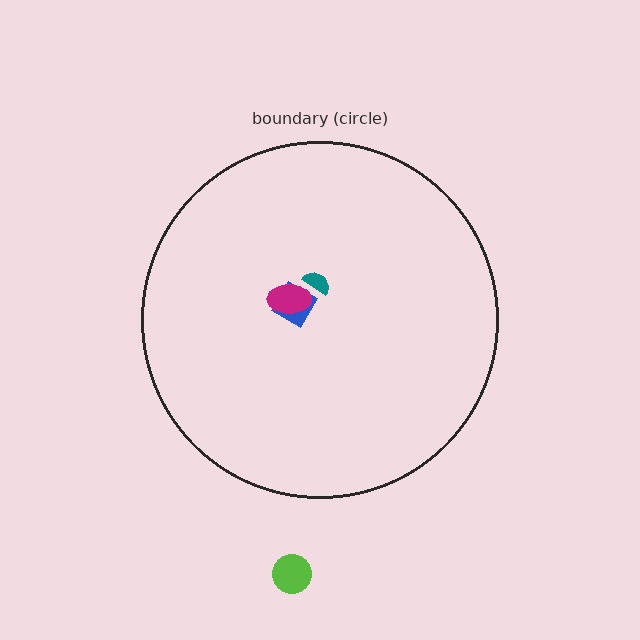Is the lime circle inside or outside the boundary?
Outside.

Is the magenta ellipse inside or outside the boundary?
Inside.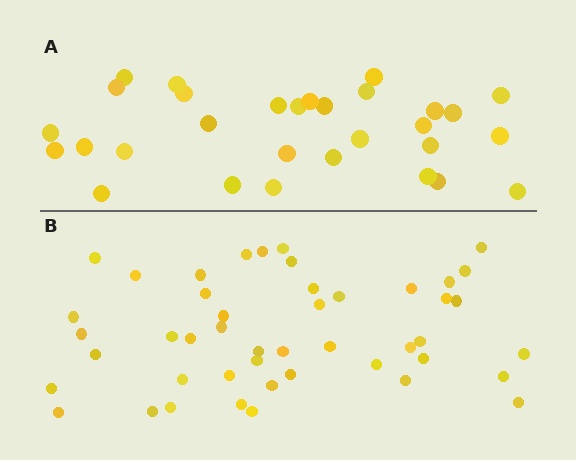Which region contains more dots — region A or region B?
Region B (the bottom region) has more dots.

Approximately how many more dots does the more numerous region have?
Region B has approximately 15 more dots than region A.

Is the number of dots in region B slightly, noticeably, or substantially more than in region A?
Region B has substantially more. The ratio is roughly 1.5 to 1.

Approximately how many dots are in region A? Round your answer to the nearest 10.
About 30 dots.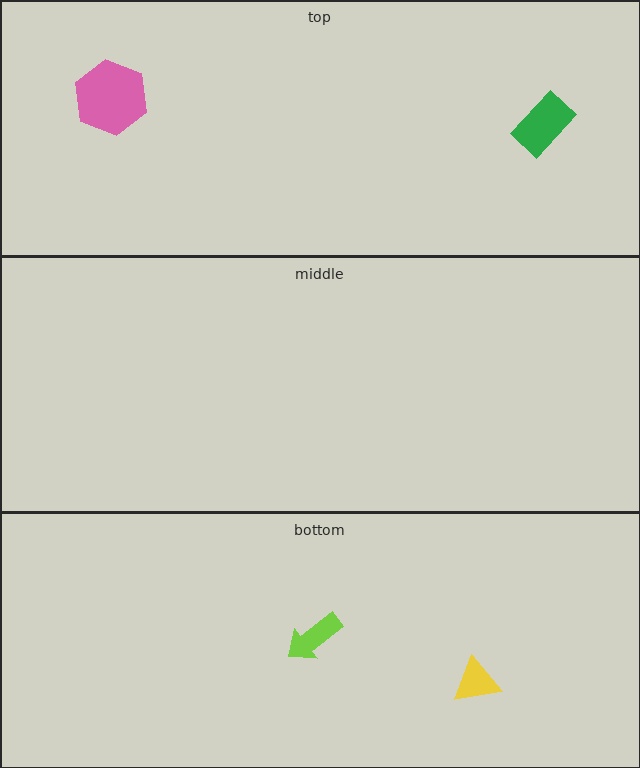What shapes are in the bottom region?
The lime arrow, the yellow triangle.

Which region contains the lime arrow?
The bottom region.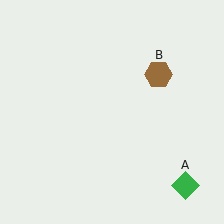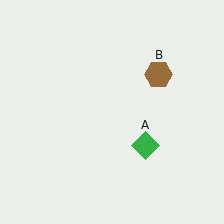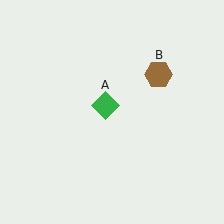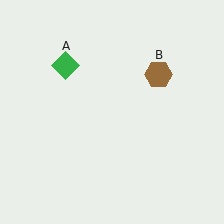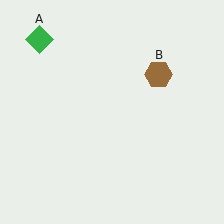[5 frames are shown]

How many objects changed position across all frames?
1 object changed position: green diamond (object A).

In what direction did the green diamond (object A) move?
The green diamond (object A) moved up and to the left.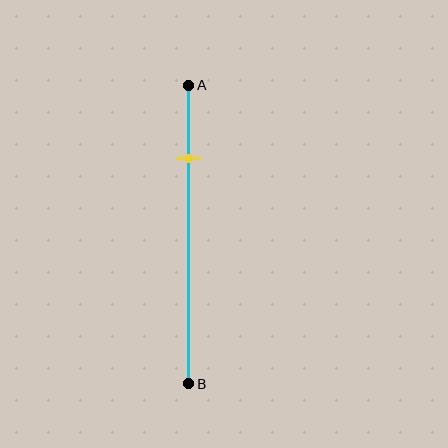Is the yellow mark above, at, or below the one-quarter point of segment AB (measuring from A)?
The yellow mark is approximately at the one-quarter point of segment AB.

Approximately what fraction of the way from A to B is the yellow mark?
The yellow mark is approximately 25% of the way from A to B.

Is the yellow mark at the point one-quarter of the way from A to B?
Yes, the mark is approximately at the one-quarter point.